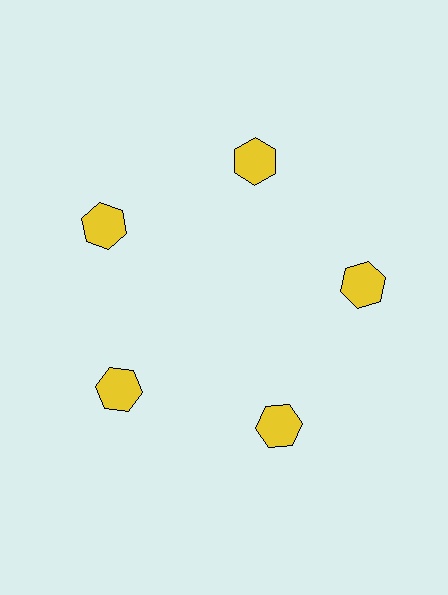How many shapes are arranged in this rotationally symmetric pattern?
There are 5 shapes, arranged in 5 groups of 1.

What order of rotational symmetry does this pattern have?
This pattern has 5-fold rotational symmetry.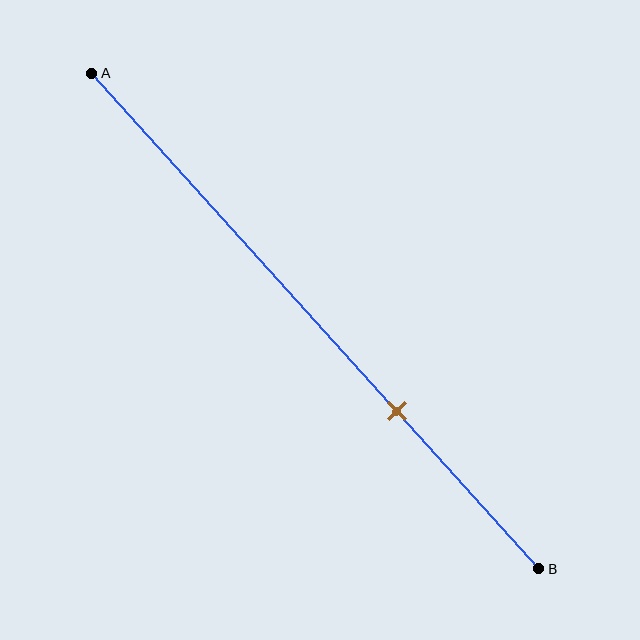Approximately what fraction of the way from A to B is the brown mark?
The brown mark is approximately 70% of the way from A to B.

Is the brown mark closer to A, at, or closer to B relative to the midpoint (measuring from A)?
The brown mark is closer to point B than the midpoint of segment AB.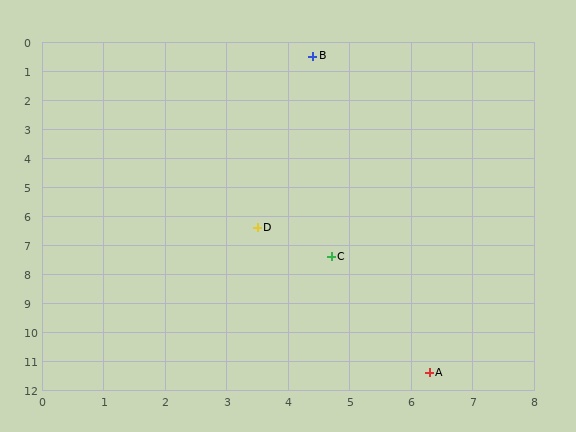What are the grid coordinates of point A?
Point A is at approximately (6.3, 11.4).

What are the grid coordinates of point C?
Point C is at approximately (4.7, 7.4).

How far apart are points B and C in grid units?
Points B and C are about 6.9 grid units apart.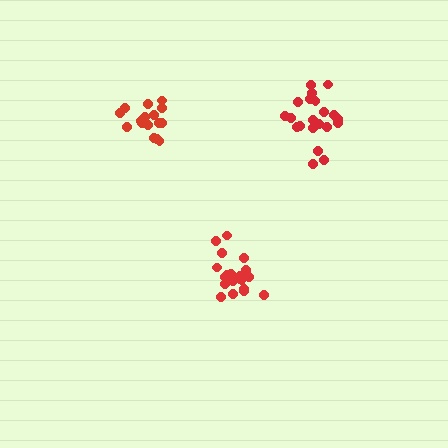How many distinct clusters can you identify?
There are 3 distinct clusters.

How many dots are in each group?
Group 1: 21 dots, Group 2: 16 dots, Group 3: 21 dots (58 total).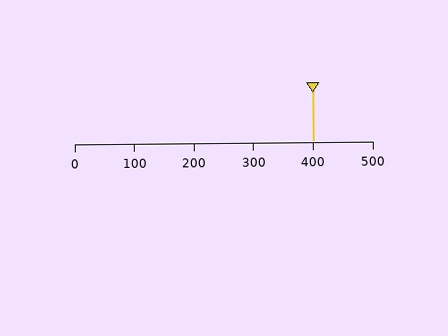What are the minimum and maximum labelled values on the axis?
The axis runs from 0 to 500.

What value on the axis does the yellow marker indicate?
The marker indicates approximately 400.